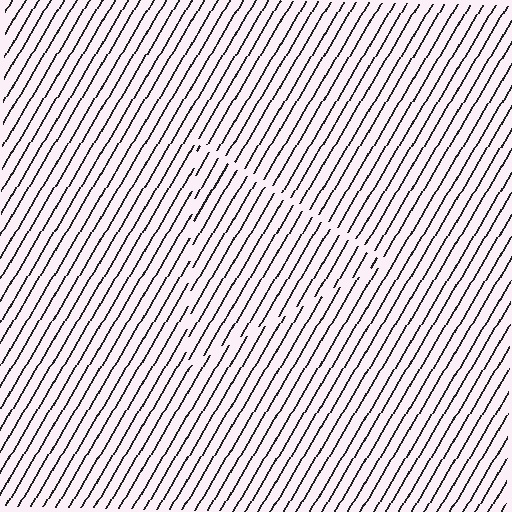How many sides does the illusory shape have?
3 sides — the line-ends trace a triangle.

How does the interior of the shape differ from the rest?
The interior of the shape contains the same grating, shifted by half a period — the contour is defined by the phase discontinuity where line-ends from the inner and outer gratings abut.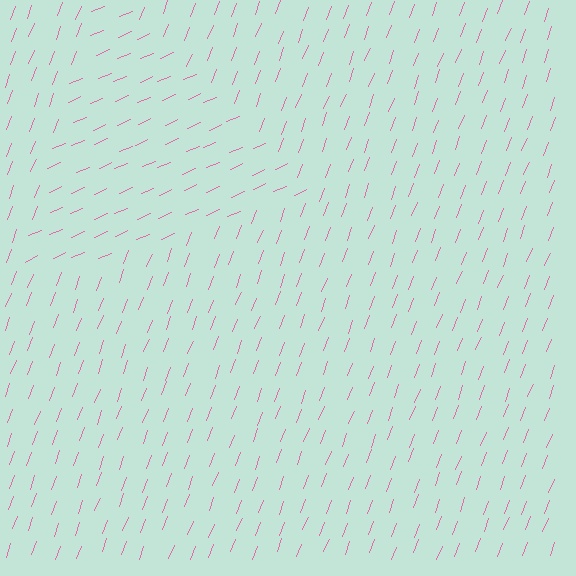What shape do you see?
I see a triangle.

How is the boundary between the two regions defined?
The boundary is defined purely by a change in line orientation (approximately 45 degrees difference). All lines are the same color and thickness.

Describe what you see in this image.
The image is filled with small pink line segments. A triangle region in the image has lines oriented differently from the surrounding lines, creating a visible texture boundary.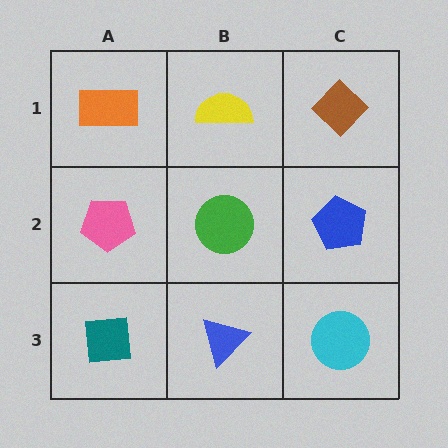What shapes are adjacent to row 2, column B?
A yellow semicircle (row 1, column B), a blue triangle (row 3, column B), a pink pentagon (row 2, column A), a blue pentagon (row 2, column C).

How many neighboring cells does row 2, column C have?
3.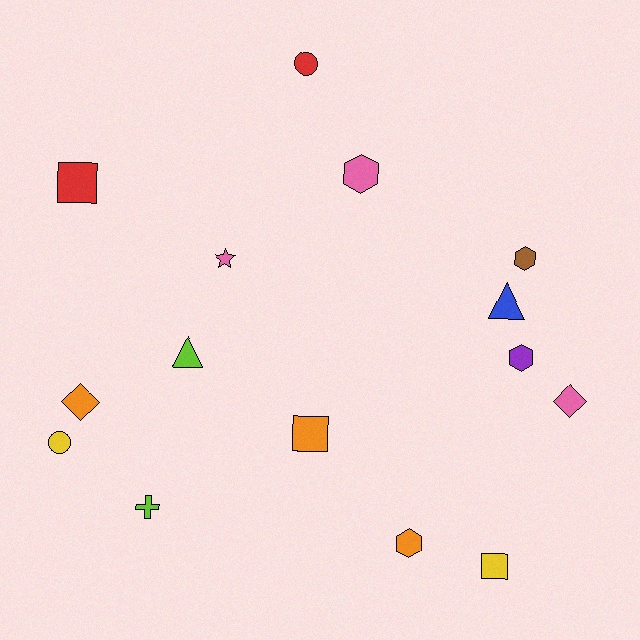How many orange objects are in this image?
There are 3 orange objects.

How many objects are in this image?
There are 15 objects.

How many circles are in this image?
There are 2 circles.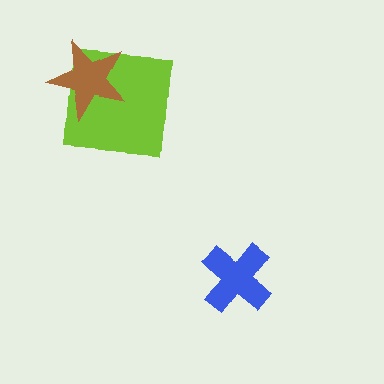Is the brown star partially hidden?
No, no other shape covers it.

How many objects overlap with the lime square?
1 object overlaps with the lime square.